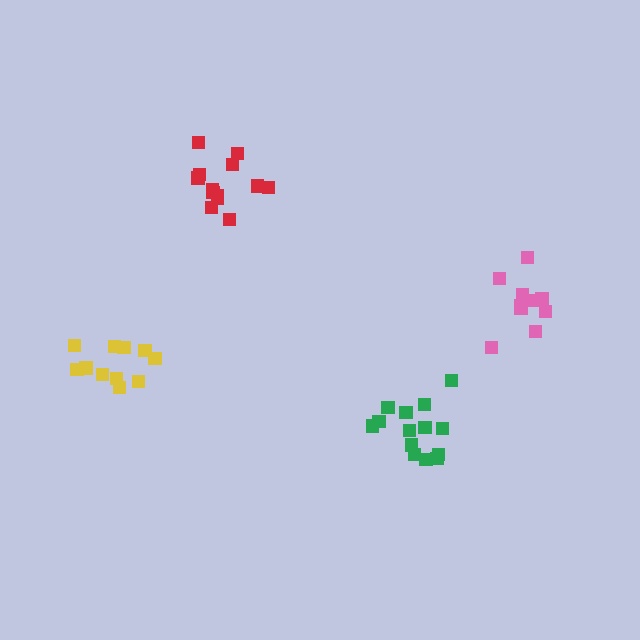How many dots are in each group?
Group 1: 14 dots, Group 2: 11 dots, Group 3: 13 dots, Group 4: 10 dots (48 total).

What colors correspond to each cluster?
The clusters are colored: green, yellow, red, pink.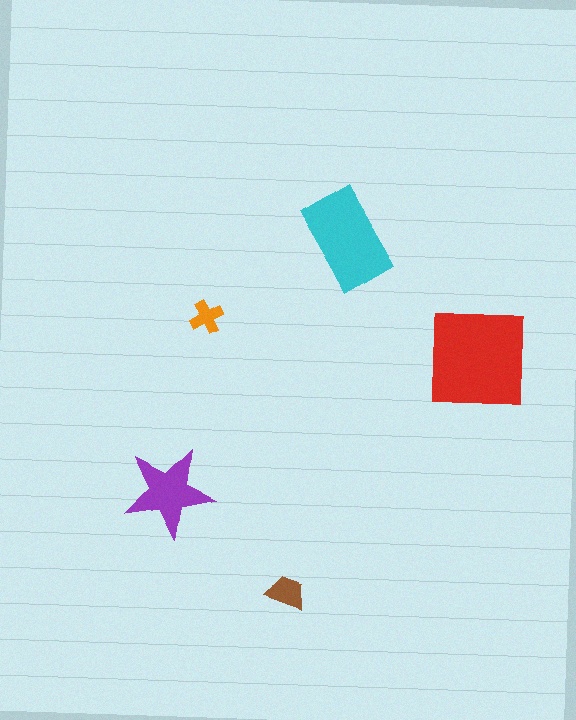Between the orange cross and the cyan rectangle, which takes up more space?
The cyan rectangle.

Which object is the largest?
The red square.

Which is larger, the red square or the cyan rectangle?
The red square.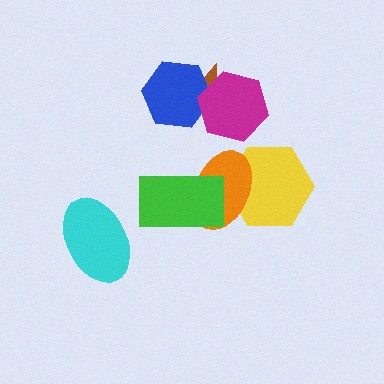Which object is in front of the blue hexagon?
The magenta hexagon is in front of the blue hexagon.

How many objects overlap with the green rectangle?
1 object overlaps with the green rectangle.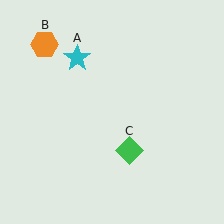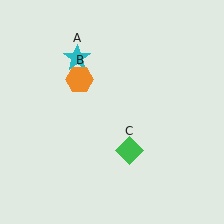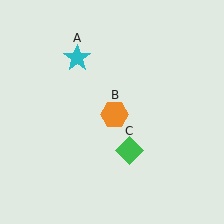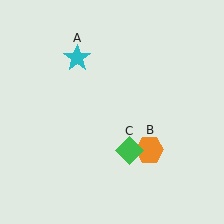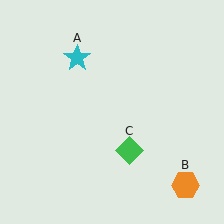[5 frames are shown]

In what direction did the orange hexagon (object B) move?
The orange hexagon (object B) moved down and to the right.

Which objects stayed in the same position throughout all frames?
Cyan star (object A) and green diamond (object C) remained stationary.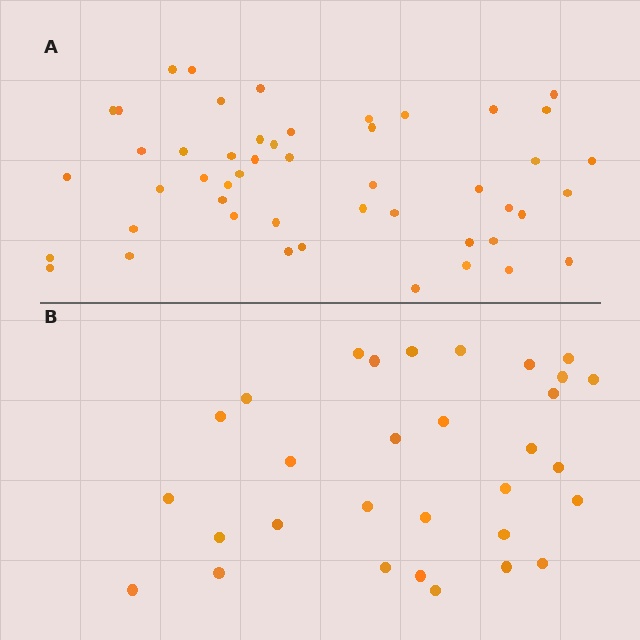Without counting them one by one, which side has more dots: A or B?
Region A (the top region) has more dots.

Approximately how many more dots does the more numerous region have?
Region A has approximately 20 more dots than region B.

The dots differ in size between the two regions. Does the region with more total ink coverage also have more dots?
No. Region B has more total ink coverage because its dots are larger, but region A actually contains more individual dots. Total area can be misleading — the number of items is what matters here.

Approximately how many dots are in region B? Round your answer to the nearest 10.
About 30 dots. (The exact count is 31, which rounds to 30.)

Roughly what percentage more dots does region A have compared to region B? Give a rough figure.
About 60% more.